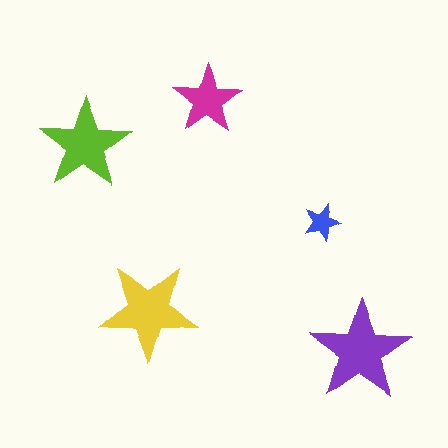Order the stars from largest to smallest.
the purple one, the yellow one, the lime one, the magenta one, the blue one.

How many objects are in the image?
There are 5 objects in the image.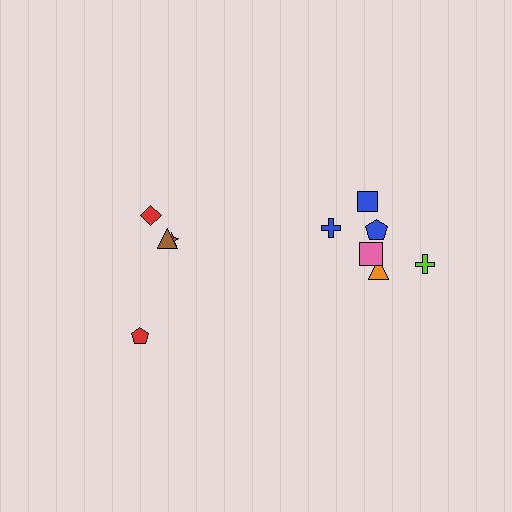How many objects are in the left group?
There are 4 objects.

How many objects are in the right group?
There are 6 objects.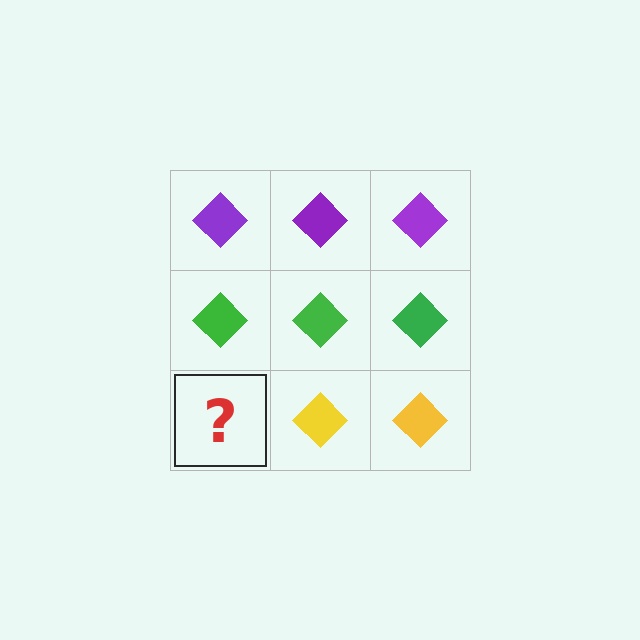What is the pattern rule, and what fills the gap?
The rule is that each row has a consistent color. The gap should be filled with a yellow diamond.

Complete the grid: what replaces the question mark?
The question mark should be replaced with a yellow diamond.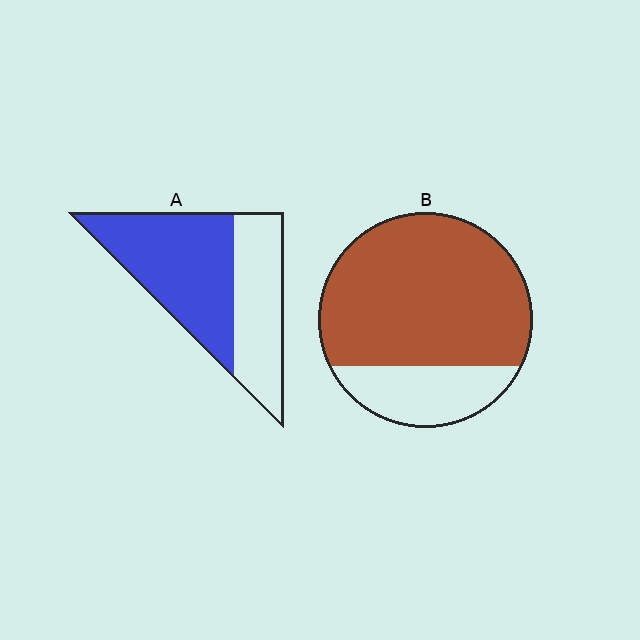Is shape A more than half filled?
Yes.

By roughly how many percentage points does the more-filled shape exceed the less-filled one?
By roughly 15 percentage points (B over A).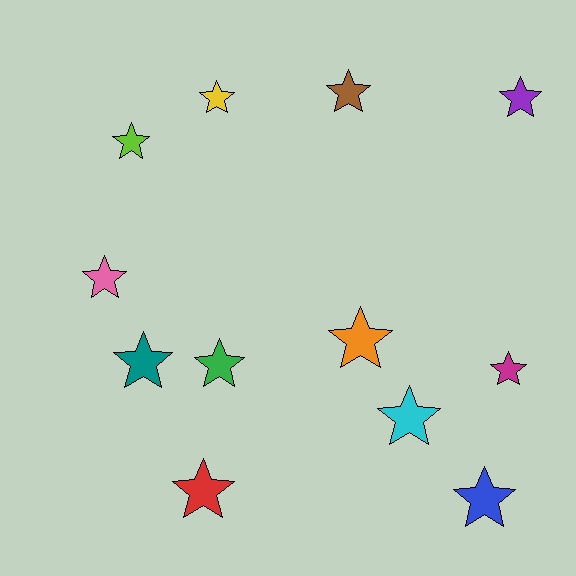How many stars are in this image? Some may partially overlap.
There are 12 stars.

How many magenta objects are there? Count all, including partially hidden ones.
There is 1 magenta object.